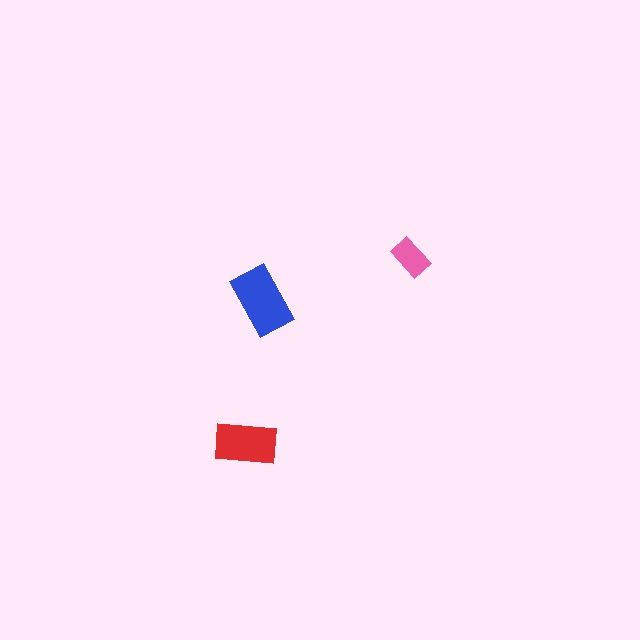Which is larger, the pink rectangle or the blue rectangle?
The blue one.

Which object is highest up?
The pink rectangle is topmost.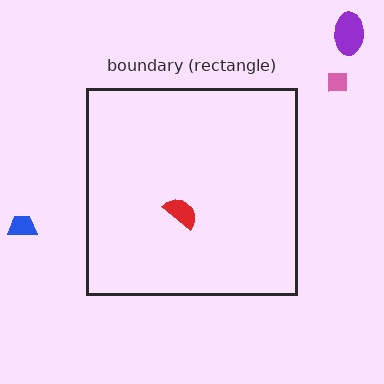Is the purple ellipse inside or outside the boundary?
Outside.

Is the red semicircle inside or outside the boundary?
Inside.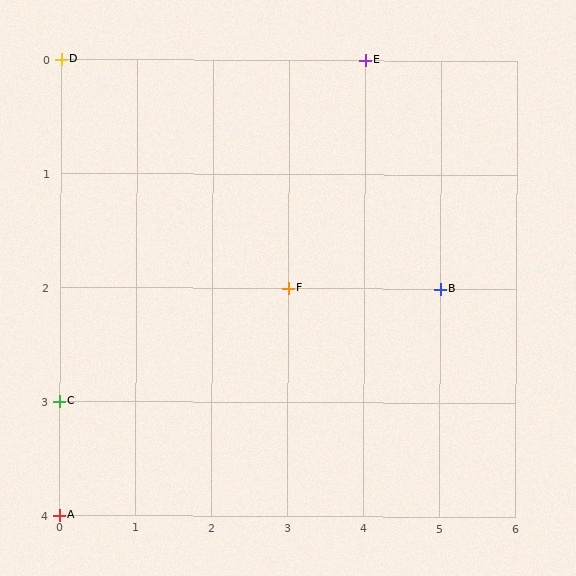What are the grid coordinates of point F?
Point F is at grid coordinates (3, 2).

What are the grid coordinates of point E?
Point E is at grid coordinates (4, 0).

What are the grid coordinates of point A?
Point A is at grid coordinates (0, 4).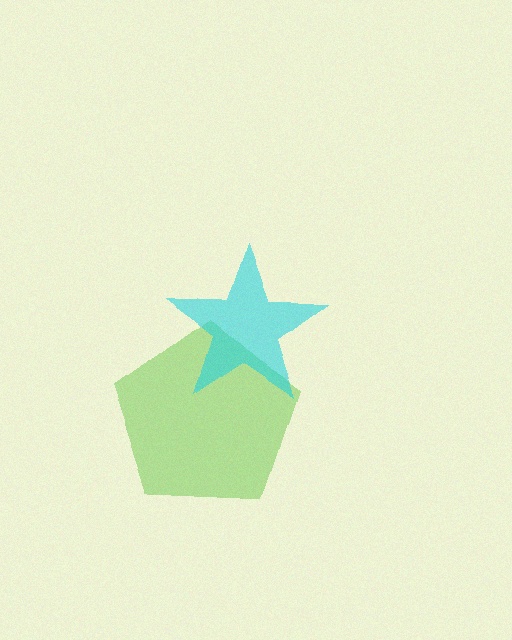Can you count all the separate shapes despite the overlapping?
Yes, there are 2 separate shapes.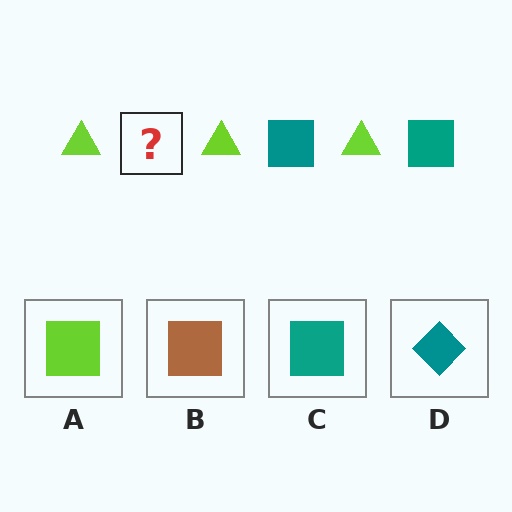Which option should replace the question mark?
Option C.